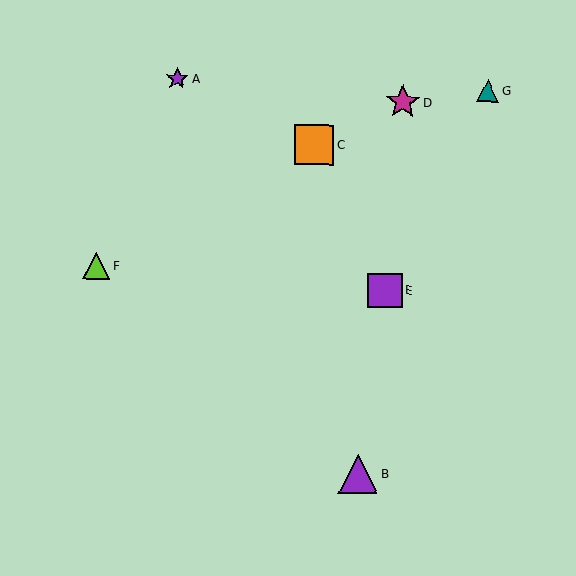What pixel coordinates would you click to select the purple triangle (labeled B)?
Click at (358, 474) to select the purple triangle B.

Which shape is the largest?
The purple triangle (labeled B) is the largest.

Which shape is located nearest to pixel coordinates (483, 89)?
The teal triangle (labeled G) at (488, 91) is nearest to that location.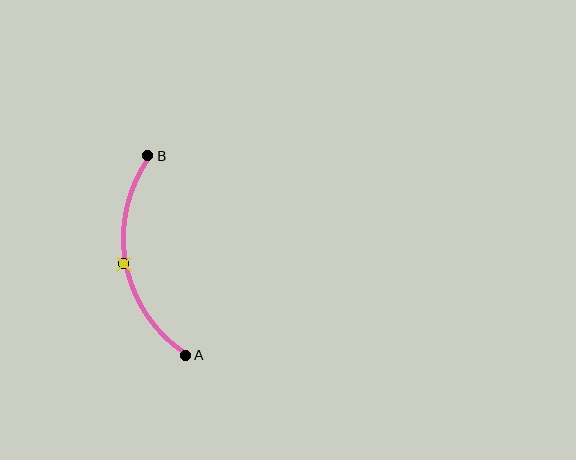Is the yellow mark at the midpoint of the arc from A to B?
Yes. The yellow mark lies on the arc at equal arc-length from both A and B — it is the arc midpoint.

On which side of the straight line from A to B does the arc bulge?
The arc bulges to the left of the straight line connecting A and B.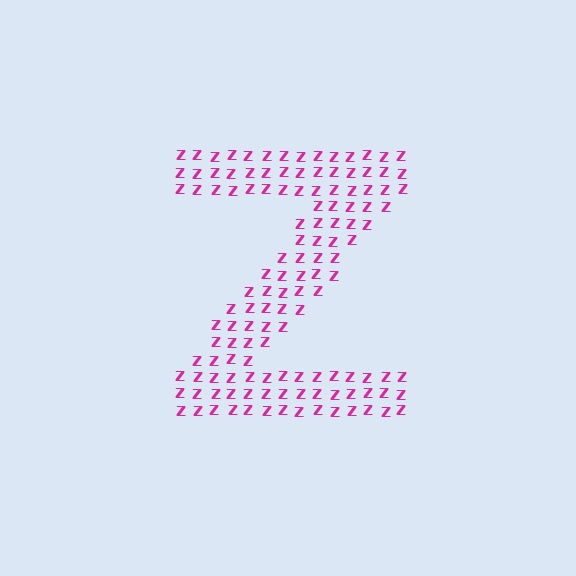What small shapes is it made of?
It is made of small letter Z's.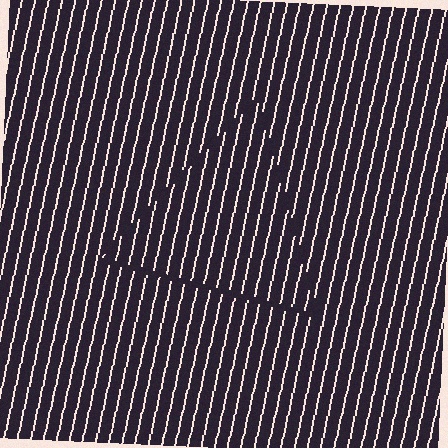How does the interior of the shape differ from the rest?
The interior of the shape contains the same grating, shifted by half a period — the contour is defined by the phase discontinuity where line-ends from the inner and outer gratings abut.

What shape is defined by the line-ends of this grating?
An illusory triangle. The interior of the shape contains the same grating, shifted by half a period — the contour is defined by the phase discontinuity where line-ends from the inner and outer gratings abut.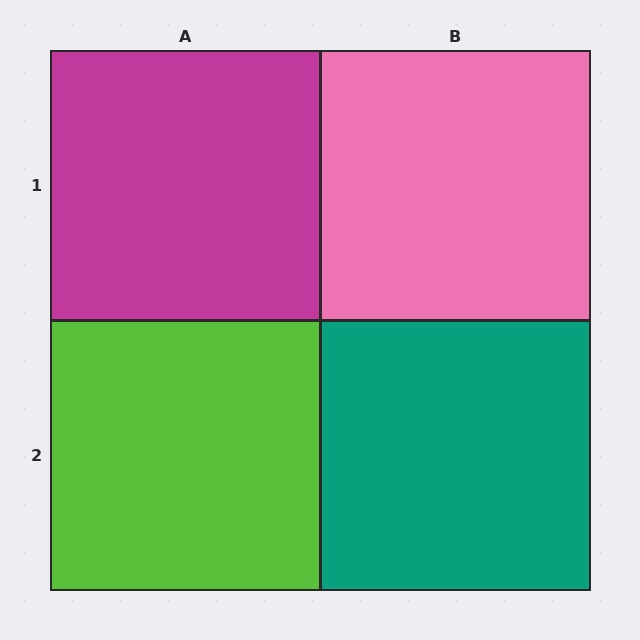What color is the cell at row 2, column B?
Teal.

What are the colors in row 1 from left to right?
Magenta, pink.